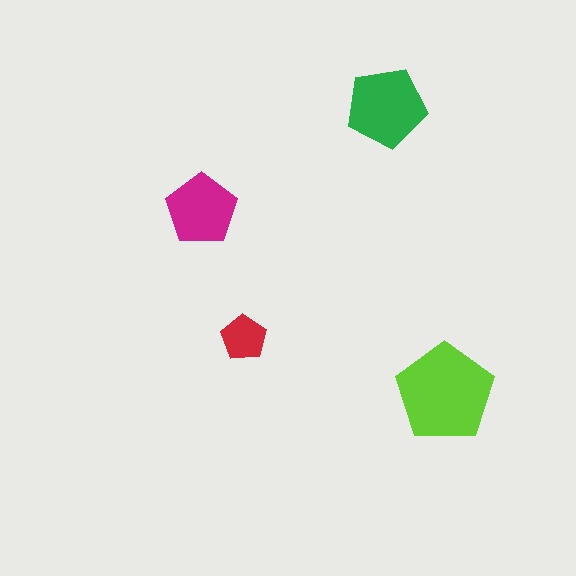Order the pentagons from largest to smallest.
the lime one, the green one, the magenta one, the red one.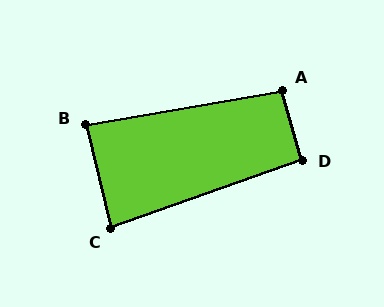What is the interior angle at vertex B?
Approximately 86 degrees (approximately right).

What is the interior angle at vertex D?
Approximately 94 degrees (approximately right).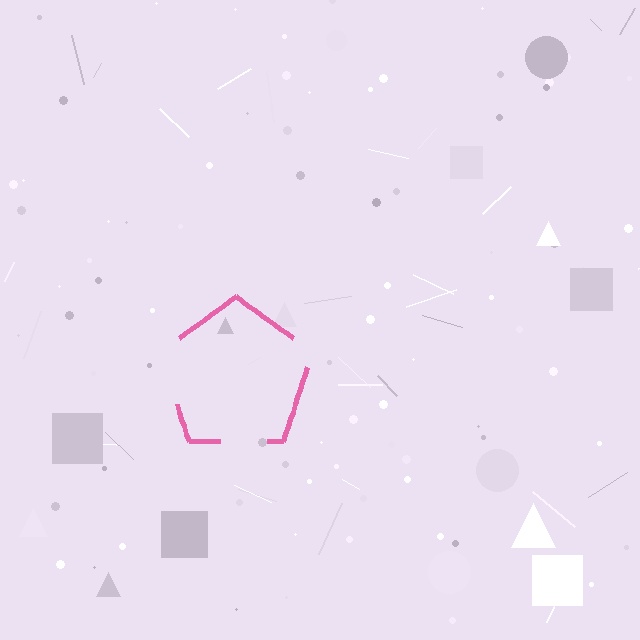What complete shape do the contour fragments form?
The contour fragments form a pentagon.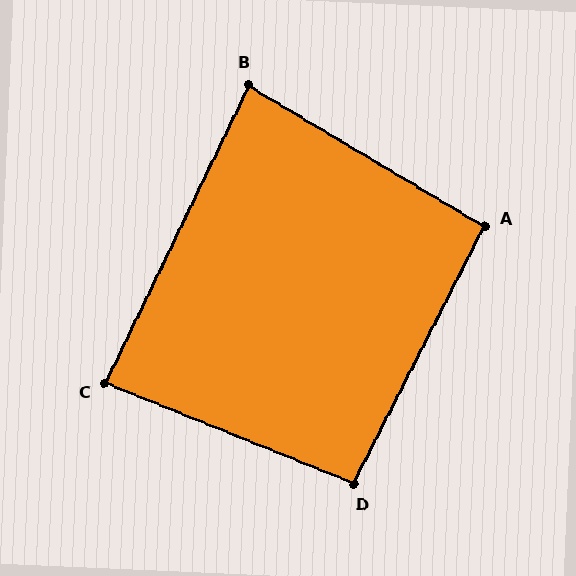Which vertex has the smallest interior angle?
B, at approximately 85 degrees.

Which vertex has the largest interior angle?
D, at approximately 95 degrees.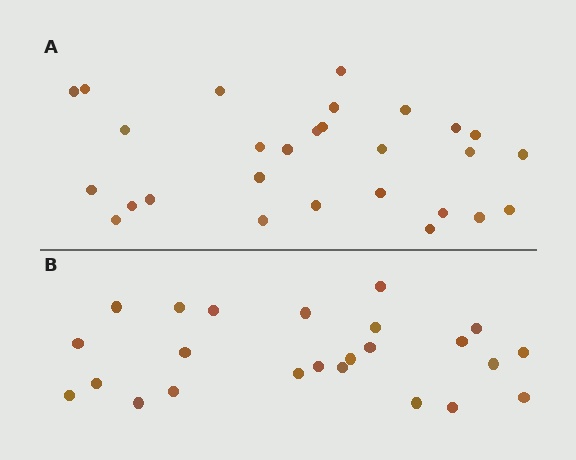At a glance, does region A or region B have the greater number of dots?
Region A (the top region) has more dots.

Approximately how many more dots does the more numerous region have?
Region A has about 4 more dots than region B.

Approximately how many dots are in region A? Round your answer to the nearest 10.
About 30 dots. (The exact count is 28, which rounds to 30.)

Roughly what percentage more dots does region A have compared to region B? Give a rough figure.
About 15% more.